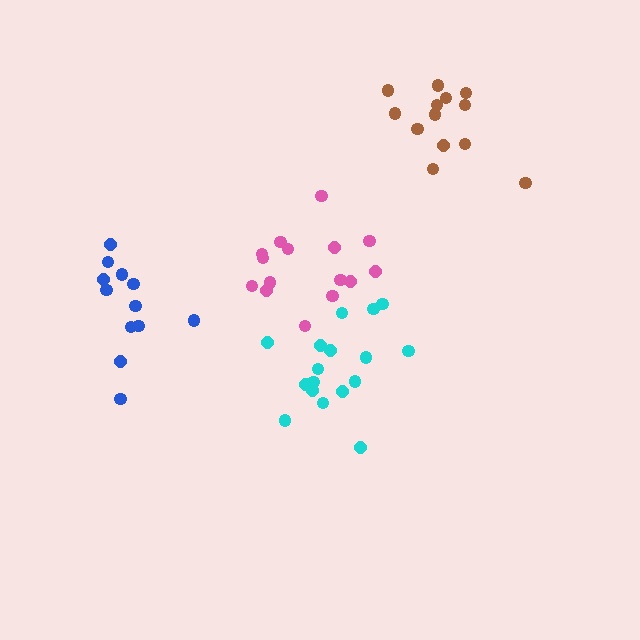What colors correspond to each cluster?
The clusters are colored: blue, cyan, pink, brown.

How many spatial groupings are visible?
There are 4 spatial groupings.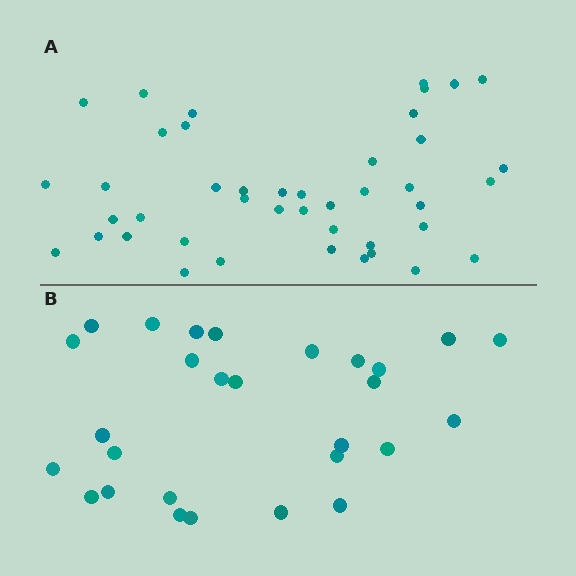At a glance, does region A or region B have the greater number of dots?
Region A (the top region) has more dots.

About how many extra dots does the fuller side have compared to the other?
Region A has approximately 15 more dots than region B.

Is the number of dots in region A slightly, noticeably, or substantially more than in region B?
Region A has substantially more. The ratio is roughly 1.5 to 1.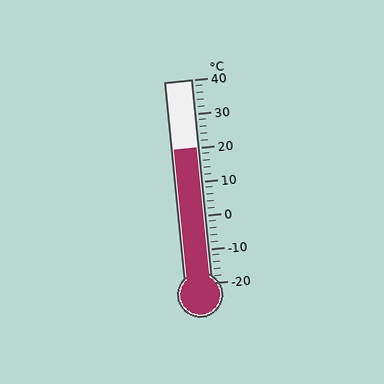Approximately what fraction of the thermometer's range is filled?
The thermometer is filled to approximately 65% of its range.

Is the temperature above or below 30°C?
The temperature is below 30°C.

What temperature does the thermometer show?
The thermometer shows approximately 20°C.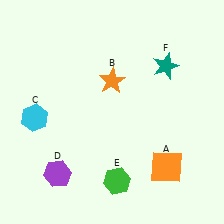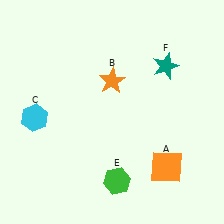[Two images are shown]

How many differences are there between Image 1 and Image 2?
There is 1 difference between the two images.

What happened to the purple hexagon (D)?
The purple hexagon (D) was removed in Image 2. It was in the bottom-left area of Image 1.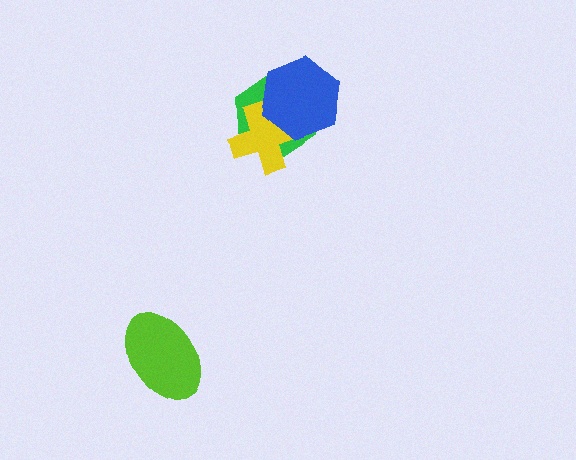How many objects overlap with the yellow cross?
2 objects overlap with the yellow cross.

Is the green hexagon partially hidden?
Yes, it is partially covered by another shape.